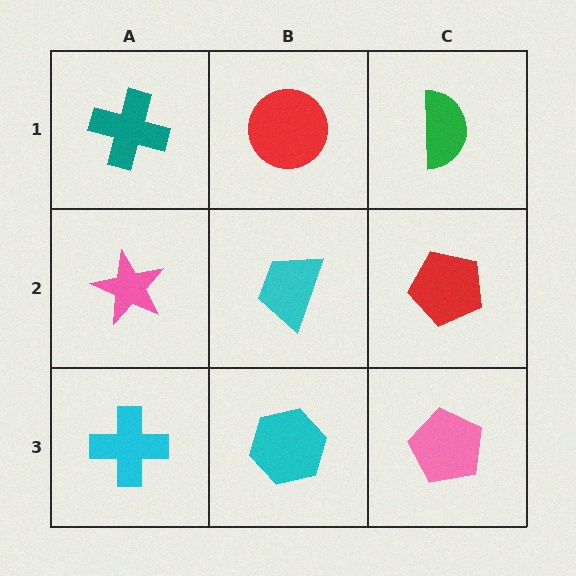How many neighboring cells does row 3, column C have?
2.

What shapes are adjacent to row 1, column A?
A pink star (row 2, column A), a red circle (row 1, column B).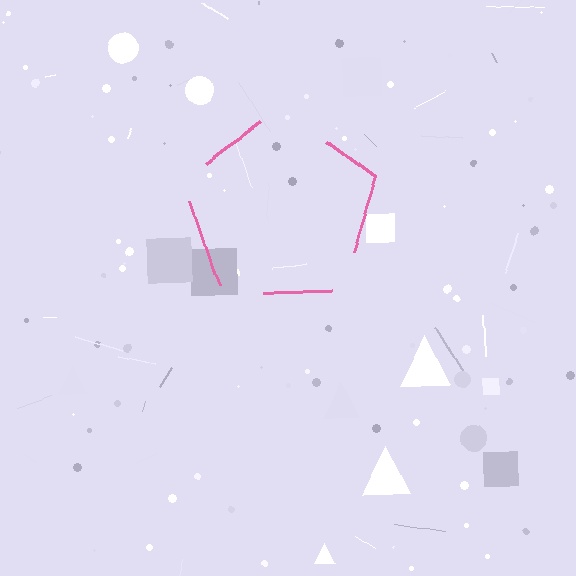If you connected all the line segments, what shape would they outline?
They would outline a pentagon.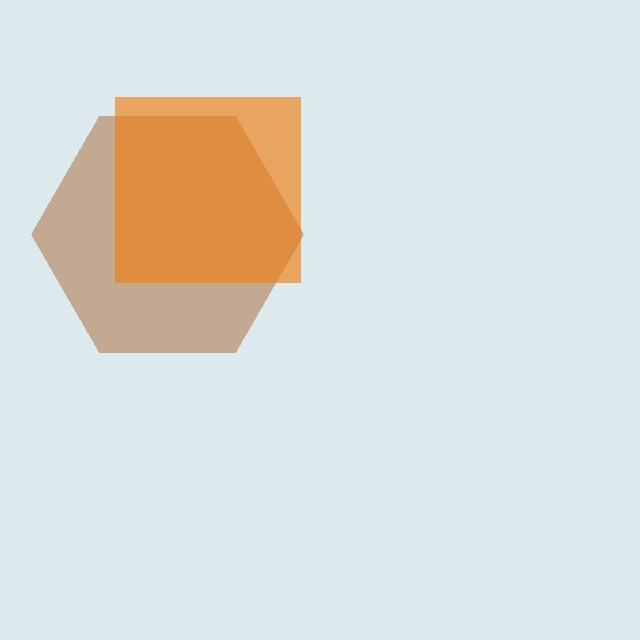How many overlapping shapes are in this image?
There are 2 overlapping shapes in the image.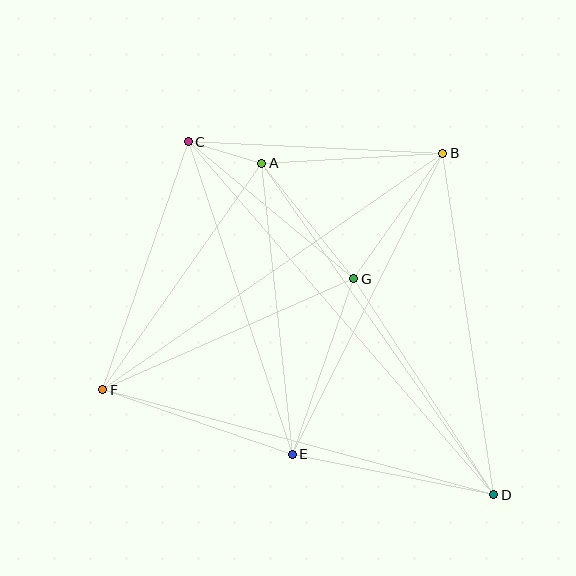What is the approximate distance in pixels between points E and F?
The distance between E and F is approximately 200 pixels.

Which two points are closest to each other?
Points A and C are closest to each other.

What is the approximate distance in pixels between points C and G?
The distance between C and G is approximately 215 pixels.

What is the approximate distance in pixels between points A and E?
The distance between A and E is approximately 293 pixels.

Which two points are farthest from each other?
Points C and D are farthest from each other.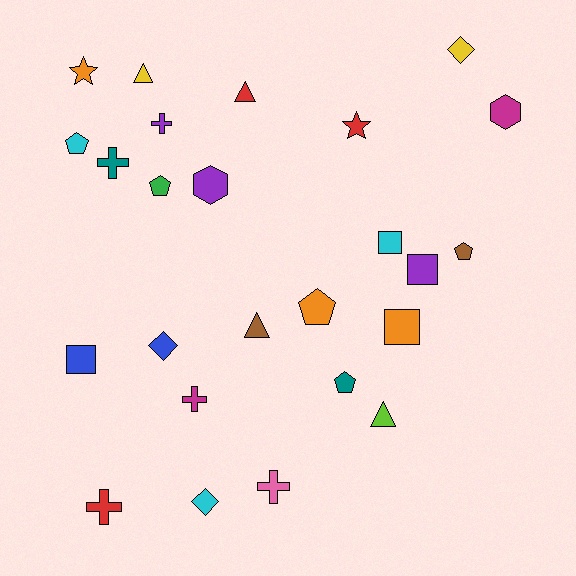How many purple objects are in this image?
There are 3 purple objects.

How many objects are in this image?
There are 25 objects.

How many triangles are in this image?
There are 4 triangles.